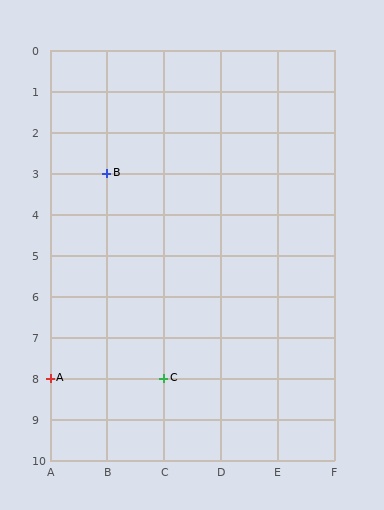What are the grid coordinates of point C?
Point C is at grid coordinates (C, 8).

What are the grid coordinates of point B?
Point B is at grid coordinates (B, 3).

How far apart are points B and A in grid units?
Points B and A are 1 column and 5 rows apart (about 5.1 grid units diagonally).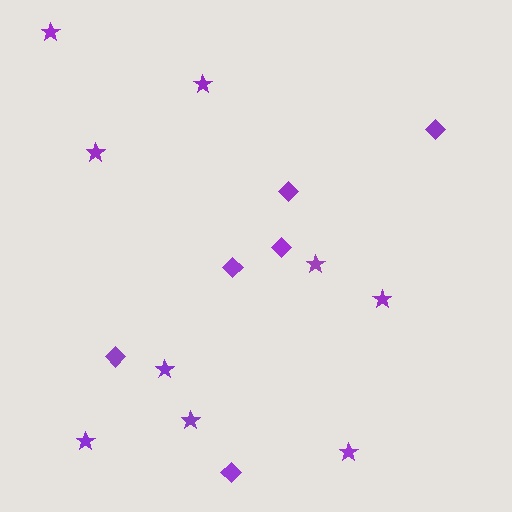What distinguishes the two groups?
There are 2 groups: one group of diamonds (6) and one group of stars (9).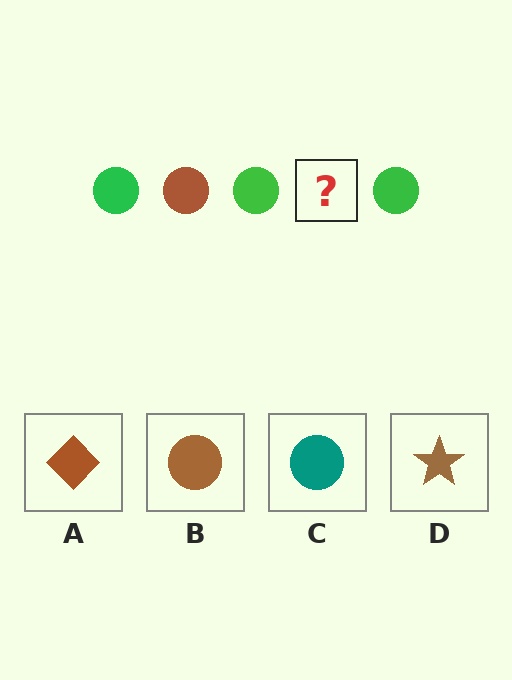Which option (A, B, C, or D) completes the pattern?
B.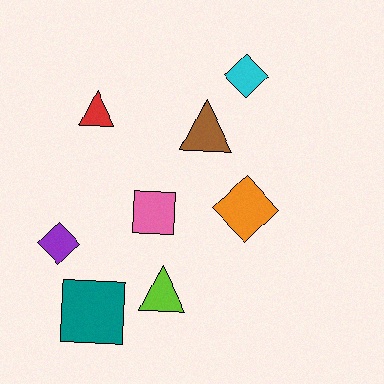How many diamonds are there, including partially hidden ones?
There are 3 diamonds.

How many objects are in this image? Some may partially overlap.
There are 8 objects.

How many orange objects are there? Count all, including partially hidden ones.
There is 1 orange object.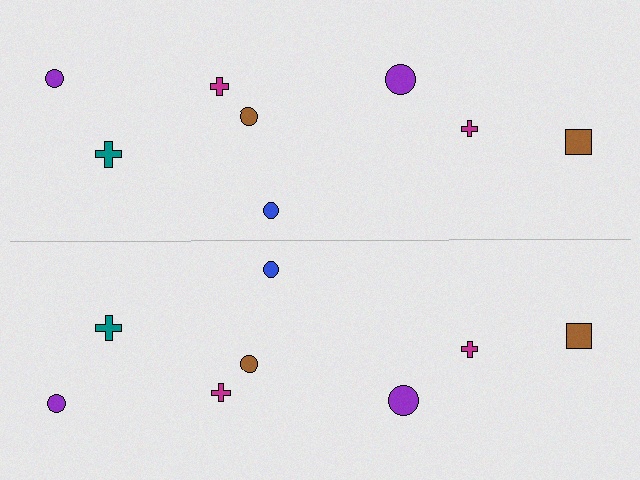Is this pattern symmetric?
Yes, this pattern has bilateral (reflection) symmetry.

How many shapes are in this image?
There are 16 shapes in this image.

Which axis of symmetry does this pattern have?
The pattern has a horizontal axis of symmetry running through the center of the image.